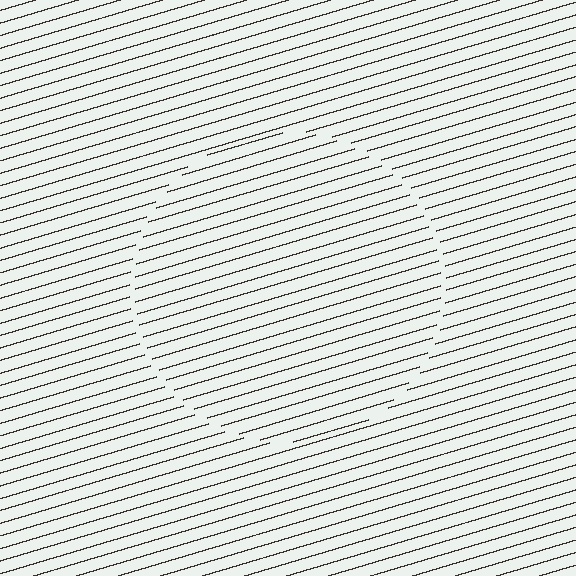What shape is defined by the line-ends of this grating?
An illusory circle. The interior of the shape contains the same grating, shifted by half a period — the contour is defined by the phase discontinuity where line-ends from the inner and outer gratings abut.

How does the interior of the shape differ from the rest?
The interior of the shape contains the same grating, shifted by half a period — the contour is defined by the phase discontinuity where line-ends from the inner and outer gratings abut.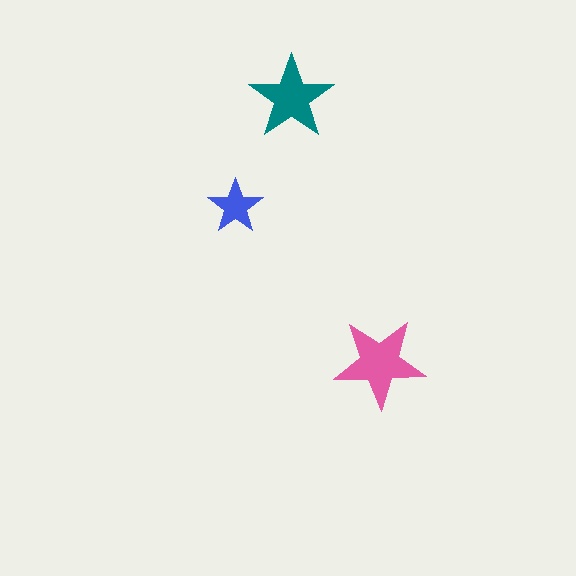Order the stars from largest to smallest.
the pink one, the teal one, the blue one.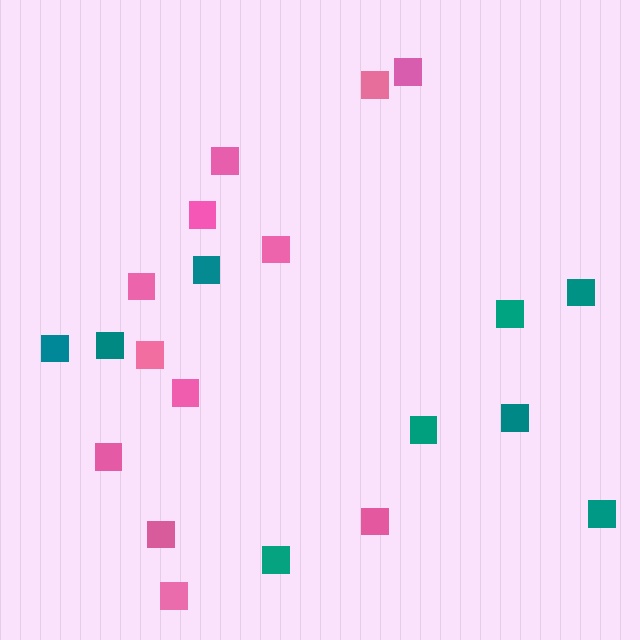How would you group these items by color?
There are 2 groups: one group of teal squares (9) and one group of pink squares (12).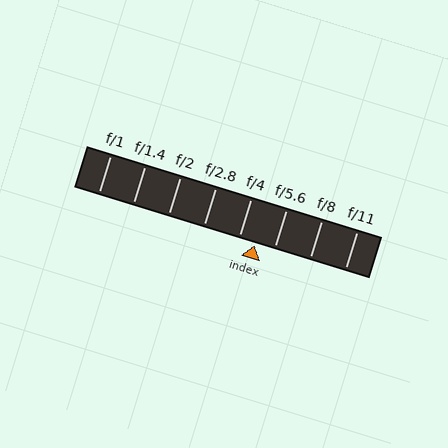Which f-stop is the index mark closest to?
The index mark is closest to f/4.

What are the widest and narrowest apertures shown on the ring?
The widest aperture shown is f/1 and the narrowest is f/11.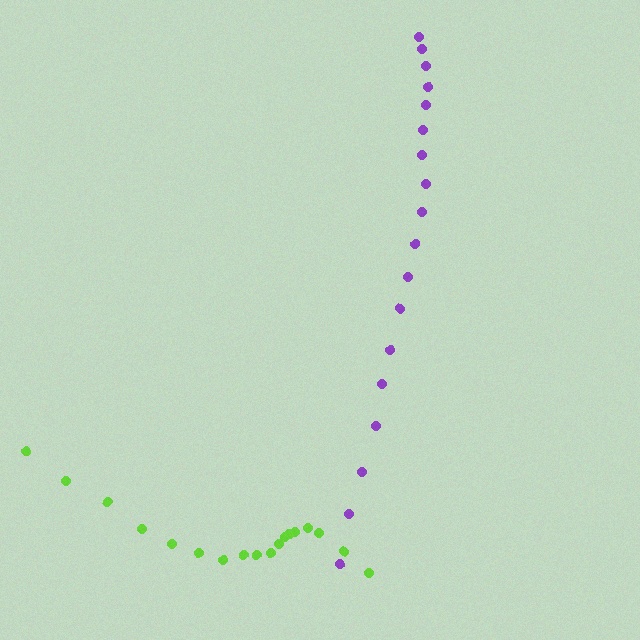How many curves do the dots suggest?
There are 2 distinct paths.